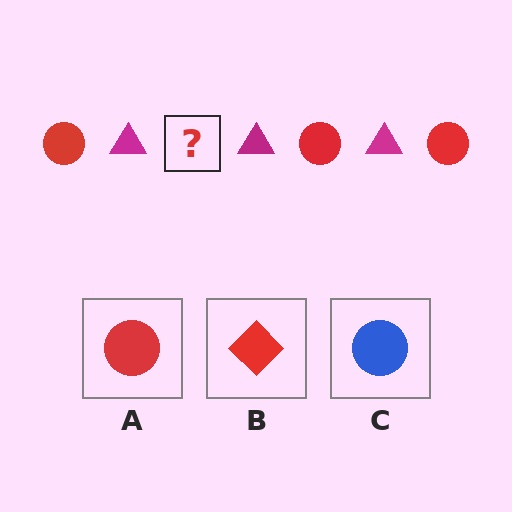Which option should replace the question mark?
Option A.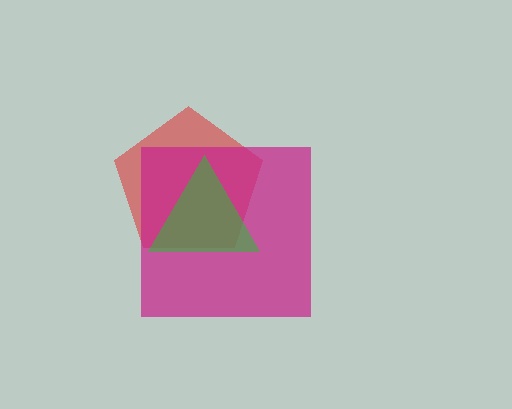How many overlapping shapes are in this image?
There are 3 overlapping shapes in the image.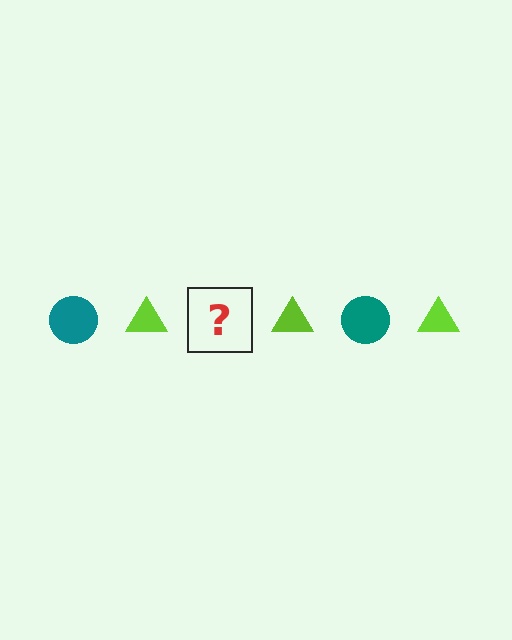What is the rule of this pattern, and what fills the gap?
The rule is that the pattern alternates between teal circle and lime triangle. The gap should be filled with a teal circle.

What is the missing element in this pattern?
The missing element is a teal circle.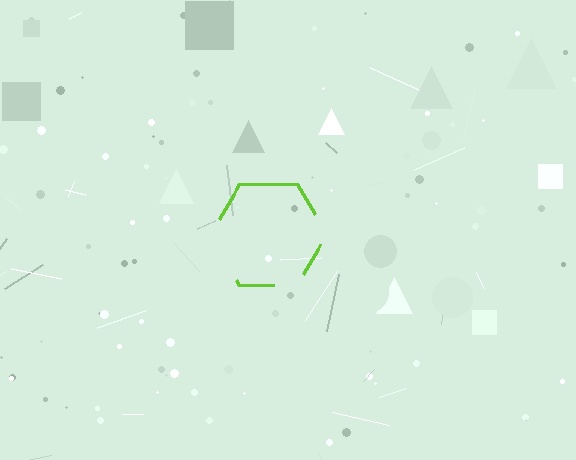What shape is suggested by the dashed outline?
The dashed outline suggests a hexagon.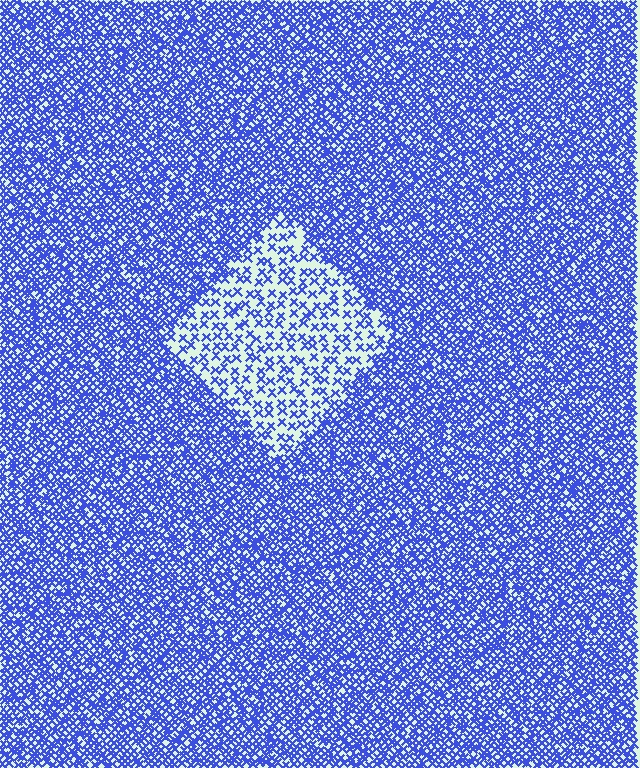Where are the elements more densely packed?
The elements are more densely packed outside the diamond boundary.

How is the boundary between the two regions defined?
The boundary is defined by a change in element density (approximately 2.5x ratio). All elements are the same color, size, and shape.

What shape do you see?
I see a diamond.